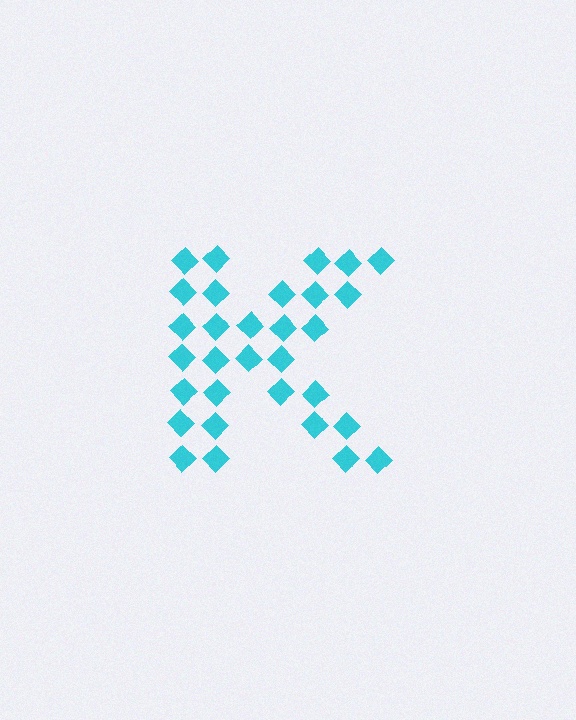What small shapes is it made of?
It is made of small diamonds.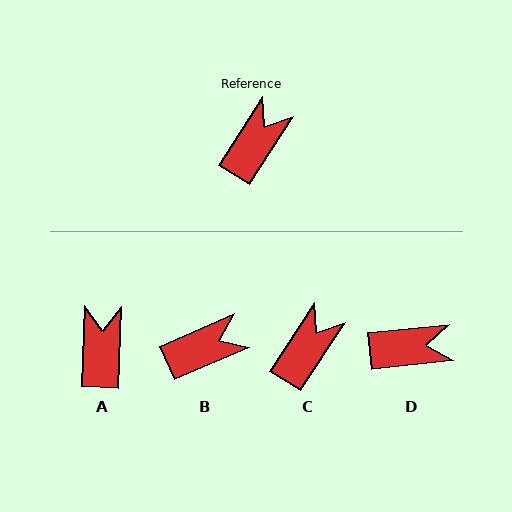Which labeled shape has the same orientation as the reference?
C.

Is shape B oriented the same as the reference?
No, it is off by about 34 degrees.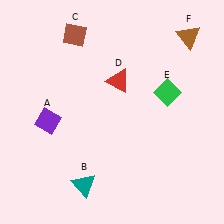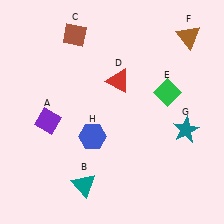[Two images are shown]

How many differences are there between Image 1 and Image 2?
There are 2 differences between the two images.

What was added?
A teal star (G), a blue hexagon (H) were added in Image 2.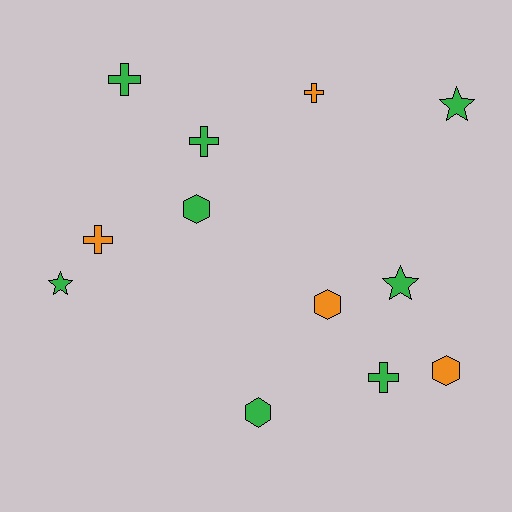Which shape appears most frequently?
Cross, with 5 objects.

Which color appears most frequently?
Green, with 8 objects.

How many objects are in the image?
There are 12 objects.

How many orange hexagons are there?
There are 2 orange hexagons.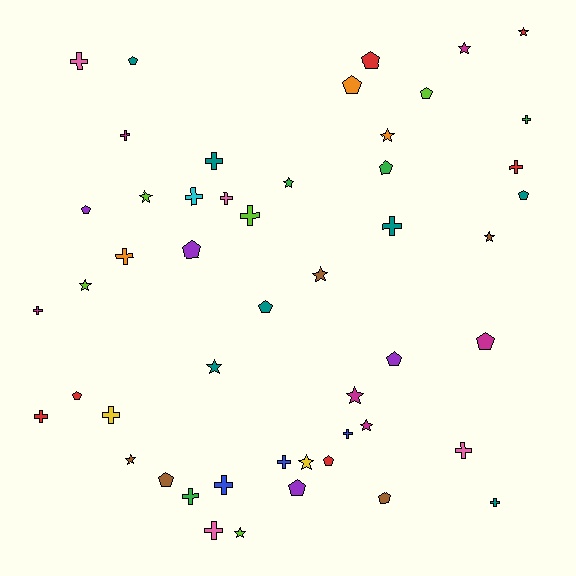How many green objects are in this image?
There are 4 green objects.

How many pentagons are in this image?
There are 16 pentagons.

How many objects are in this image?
There are 50 objects.